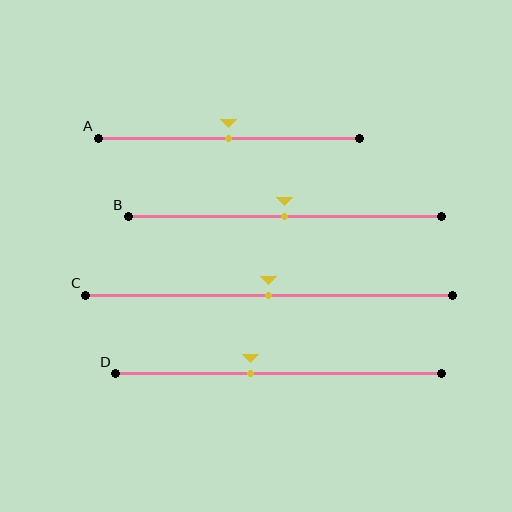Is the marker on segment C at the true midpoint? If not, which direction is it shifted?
Yes, the marker on segment C is at the true midpoint.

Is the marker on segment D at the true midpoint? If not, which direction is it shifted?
No, the marker on segment D is shifted to the left by about 9% of the segment length.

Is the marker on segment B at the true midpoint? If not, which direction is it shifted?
Yes, the marker on segment B is at the true midpoint.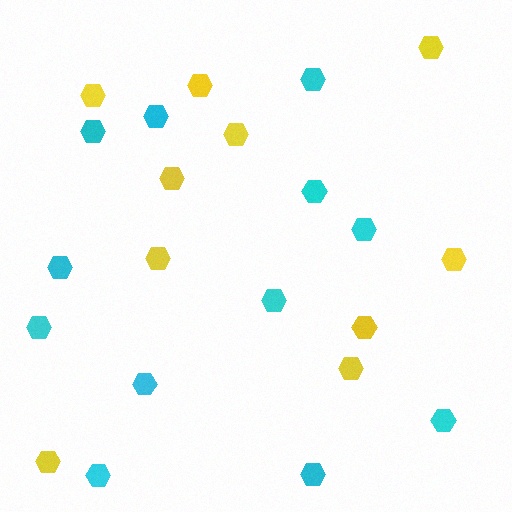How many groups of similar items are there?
There are 2 groups: one group of cyan hexagons (12) and one group of yellow hexagons (10).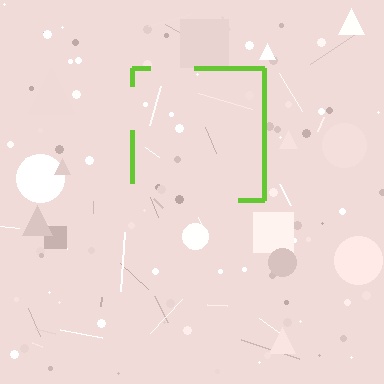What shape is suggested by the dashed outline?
The dashed outline suggests a square.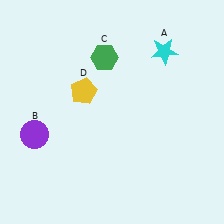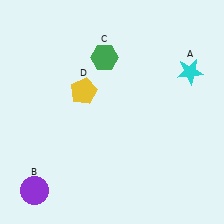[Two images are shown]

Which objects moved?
The objects that moved are: the cyan star (A), the purple circle (B).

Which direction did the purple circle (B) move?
The purple circle (B) moved down.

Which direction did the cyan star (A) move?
The cyan star (A) moved right.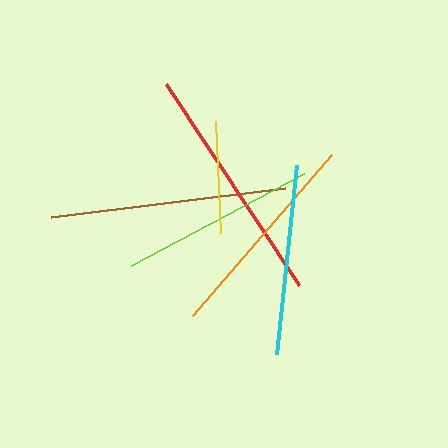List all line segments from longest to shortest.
From longest to shortest: red, brown, orange, lime, cyan, yellow.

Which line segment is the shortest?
The yellow line is the shortest at approximately 112 pixels.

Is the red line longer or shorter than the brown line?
The red line is longer than the brown line.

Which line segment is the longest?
The red line is the longest at approximately 241 pixels.